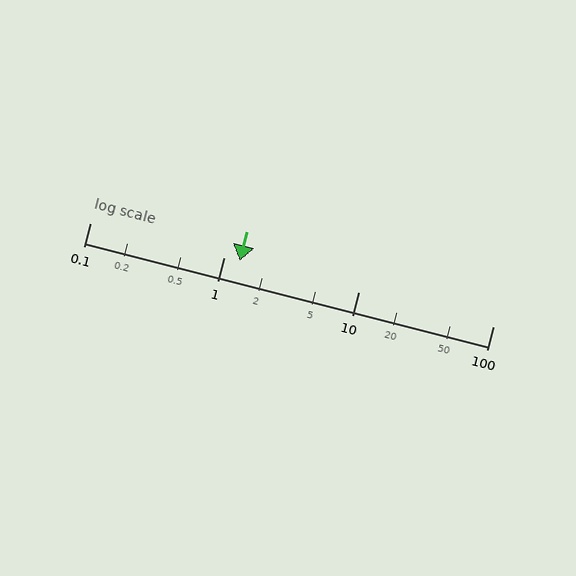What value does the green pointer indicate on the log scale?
The pointer indicates approximately 1.3.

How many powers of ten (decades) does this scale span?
The scale spans 3 decades, from 0.1 to 100.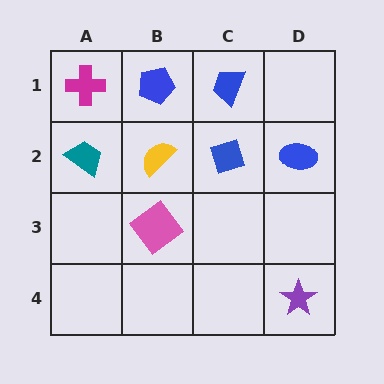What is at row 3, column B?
A pink diamond.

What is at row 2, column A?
A teal trapezoid.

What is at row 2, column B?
A yellow semicircle.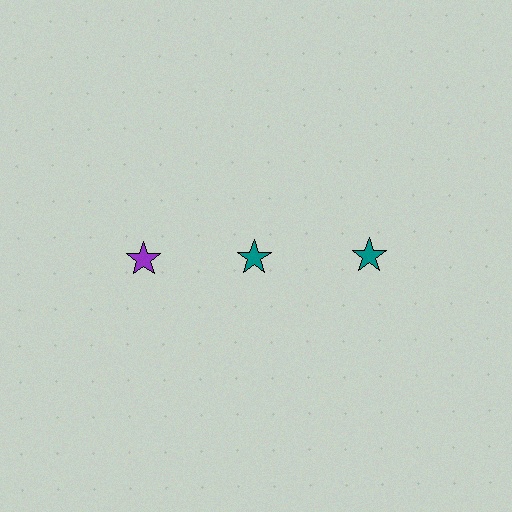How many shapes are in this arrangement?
There are 3 shapes arranged in a grid pattern.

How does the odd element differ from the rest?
It has a different color: purple instead of teal.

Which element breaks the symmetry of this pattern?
The purple star in the top row, leftmost column breaks the symmetry. All other shapes are teal stars.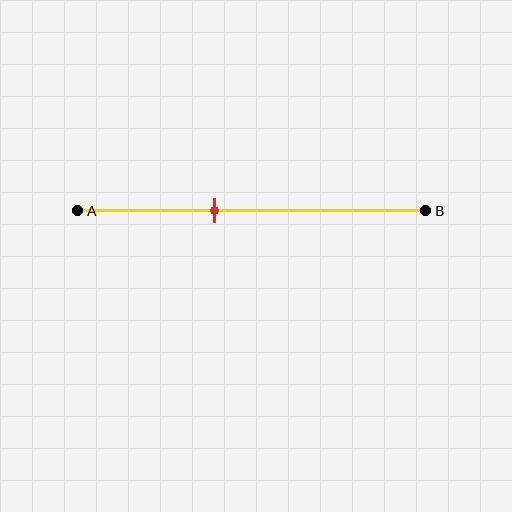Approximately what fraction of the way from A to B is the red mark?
The red mark is approximately 40% of the way from A to B.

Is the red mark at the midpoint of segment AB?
No, the mark is at about 40% from A, not at the 50% midpoint.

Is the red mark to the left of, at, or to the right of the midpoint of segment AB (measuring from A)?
The red mark is to the left of the midpoint of segment AB.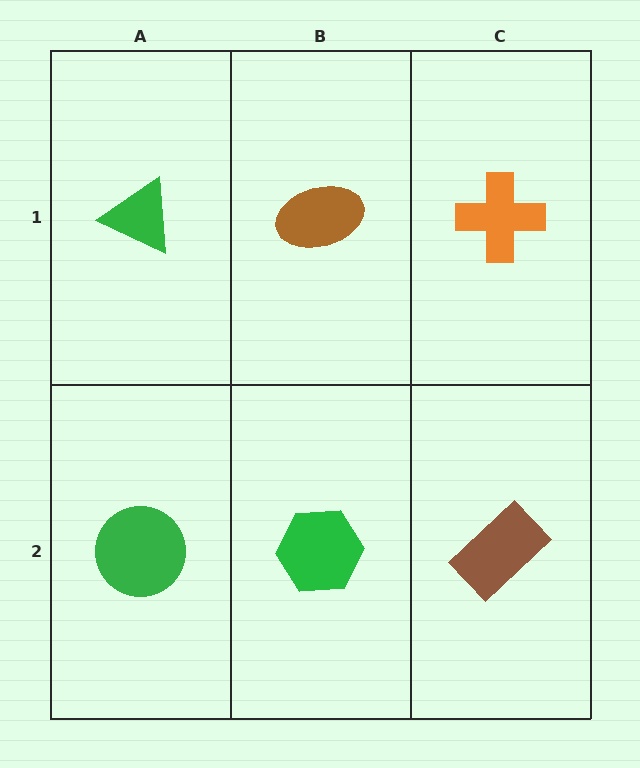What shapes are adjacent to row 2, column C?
An orange cross (row 1, column C), a green hexagon (row 2, column B).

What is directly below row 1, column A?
A green circle.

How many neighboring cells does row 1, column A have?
2.